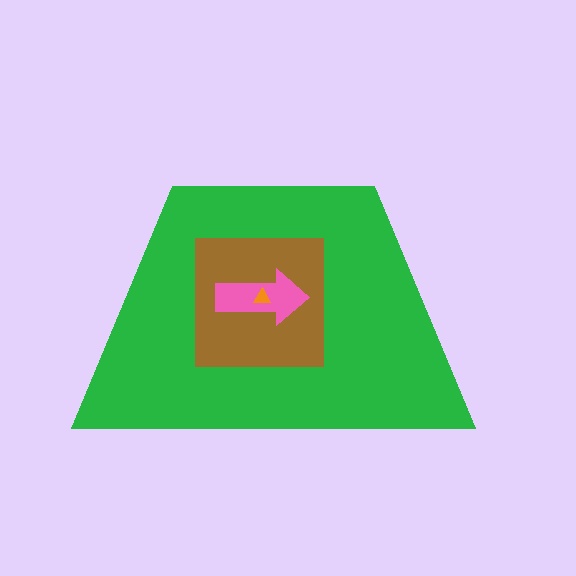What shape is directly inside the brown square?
The pink arrow.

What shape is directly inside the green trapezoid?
The brown square.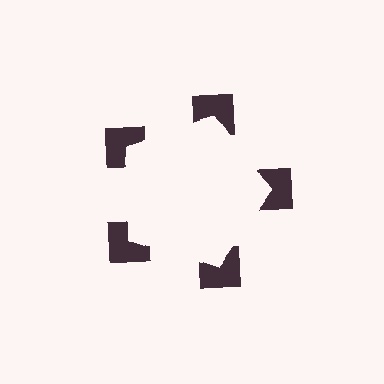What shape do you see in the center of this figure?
An illusory pentagon — its edges are inferred from the aligned wedge cuts in the notched squares, not physically drawn.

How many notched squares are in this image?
There are 5 — one at each vertex of the illusory pentagon.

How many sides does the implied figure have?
5 sides.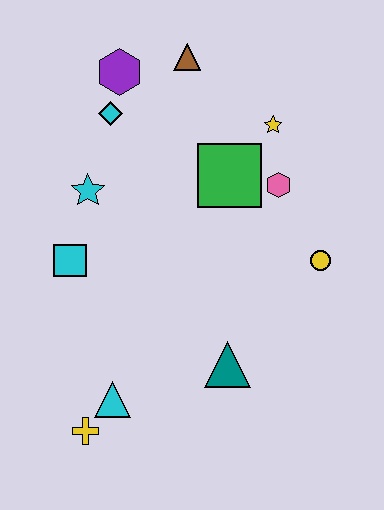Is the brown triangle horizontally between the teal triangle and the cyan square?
Yes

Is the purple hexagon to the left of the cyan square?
No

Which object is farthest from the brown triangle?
The yellow cross is farthest from the brown triangle.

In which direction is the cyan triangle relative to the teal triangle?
The cyan triangle is to the left of the teal triangle.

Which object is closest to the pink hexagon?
The green square is closest to the pink hexagon.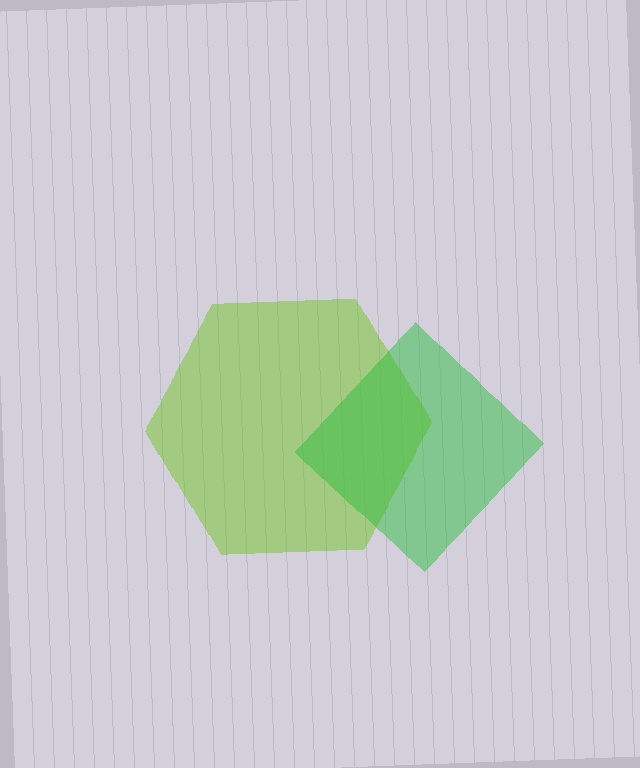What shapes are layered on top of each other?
The layered shapes are: a lime hexagon, a green diamond.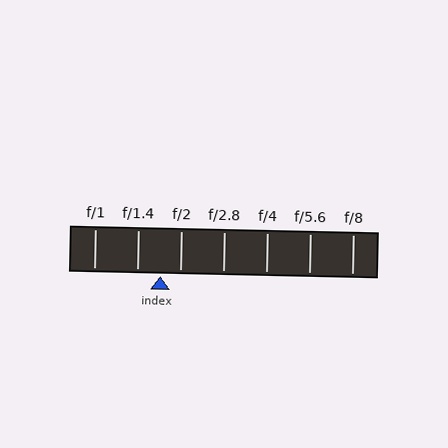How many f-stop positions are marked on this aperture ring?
There are 7 f-stop positions marked.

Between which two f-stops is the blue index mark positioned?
The index mark is between f/1.4 and f/2.